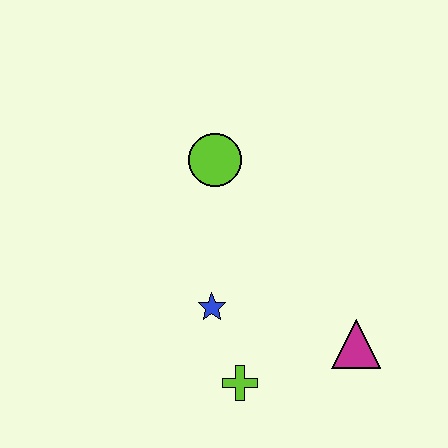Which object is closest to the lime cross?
The blue star is closest to the lime cross.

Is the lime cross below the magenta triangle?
Yes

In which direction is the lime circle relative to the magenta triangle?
The lime circle is above the magenta triangle.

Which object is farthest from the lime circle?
The magenta triangle is farthest from the lime circle.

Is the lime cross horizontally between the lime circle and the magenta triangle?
Yes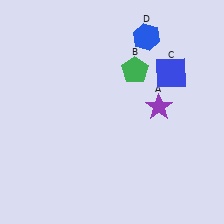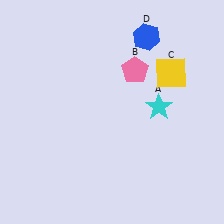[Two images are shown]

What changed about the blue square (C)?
In Image 1, C is blue. In Image 2, it changed to yellow.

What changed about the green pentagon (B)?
In Image 1, B is green. In Image 2, it changed to pink.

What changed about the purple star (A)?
In Image 1, A is purple. In Image 2, it changed to cyan.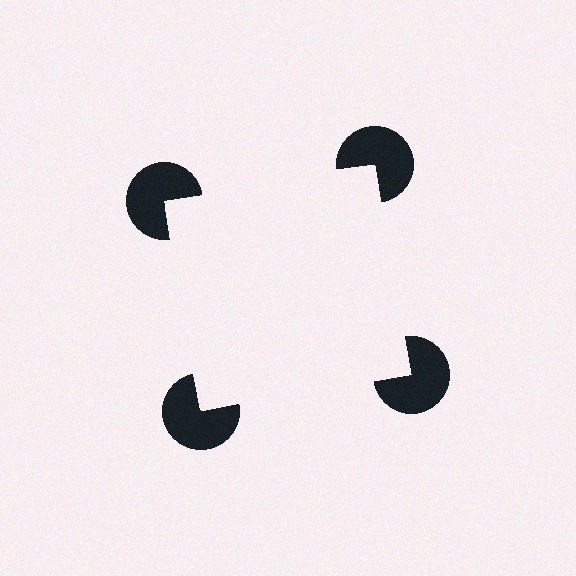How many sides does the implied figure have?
4 sides.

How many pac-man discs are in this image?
There are 4 — one at each vertex of the illusory square.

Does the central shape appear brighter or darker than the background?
It typically appears slightly brighter than the background, even though no actual brightness change is drawn.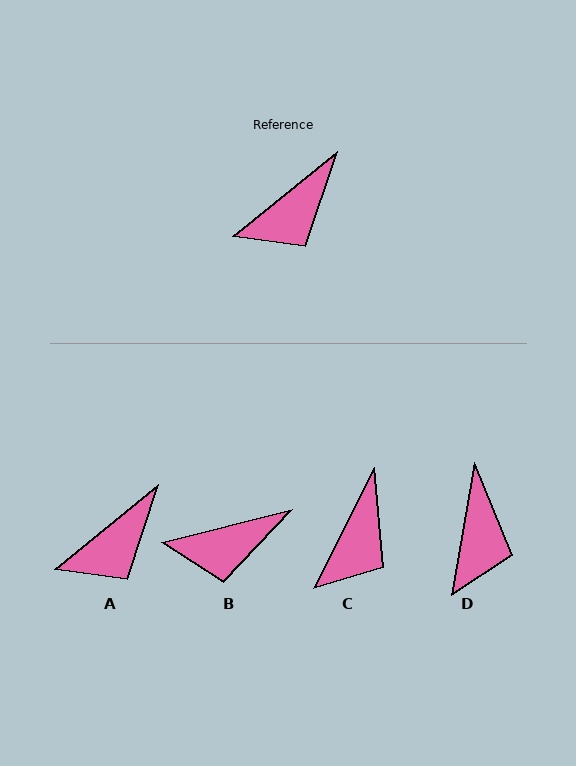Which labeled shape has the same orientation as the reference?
A.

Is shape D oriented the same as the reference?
No, it is off by about 41 degrees.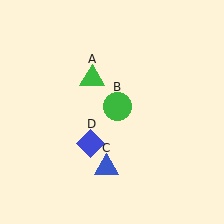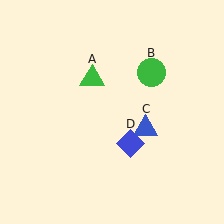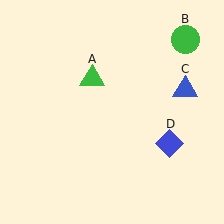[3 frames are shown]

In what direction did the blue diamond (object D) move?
The blue diamond (object D) moved right.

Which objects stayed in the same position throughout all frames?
Green triangle (object A) remained stationary.